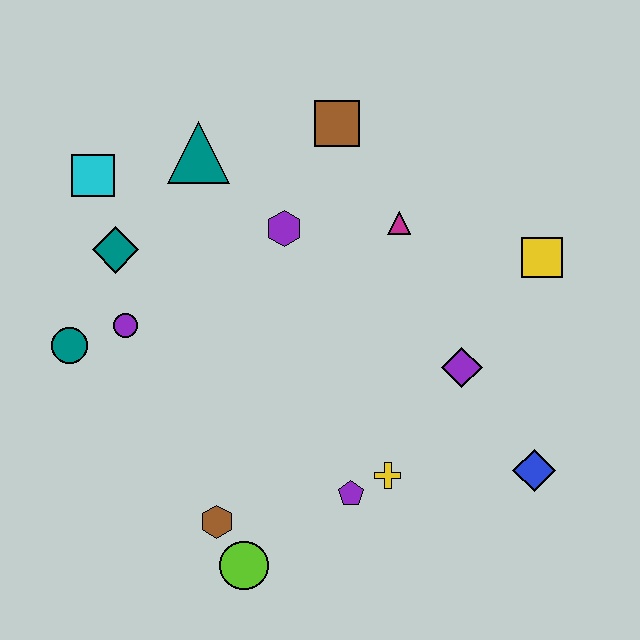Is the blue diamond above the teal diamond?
No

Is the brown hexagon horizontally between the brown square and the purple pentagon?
No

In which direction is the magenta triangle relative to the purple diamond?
The magenta triangle is above the purple diamond.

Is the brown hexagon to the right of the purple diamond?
No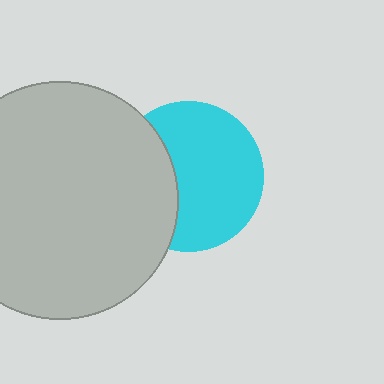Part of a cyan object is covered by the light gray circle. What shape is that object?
It is a circle.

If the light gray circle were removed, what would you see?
You would see the complete cyan circle.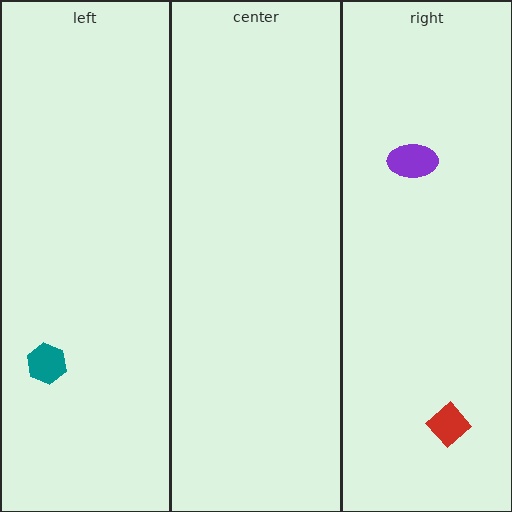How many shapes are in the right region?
2.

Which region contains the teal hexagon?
The left region.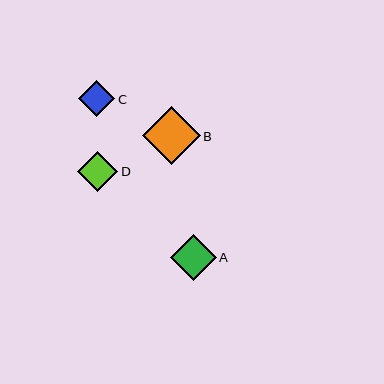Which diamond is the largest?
Diamond B is the largest with a size of approximately 58 pixels.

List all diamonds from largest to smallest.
From largest to smallest: B, A, D, C.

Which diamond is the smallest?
Diamond C is the smallest with a size of approximately 37 pixels.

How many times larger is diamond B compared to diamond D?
Diamond B is approximately 1.4 times the size of diamond D.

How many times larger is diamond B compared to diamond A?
Diamond B is approximately 1.3 times the size of diamond A.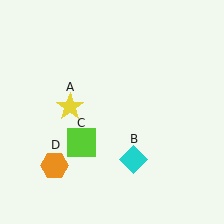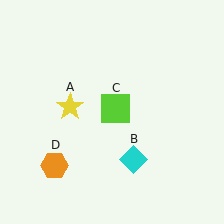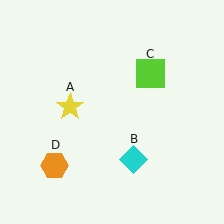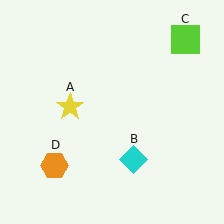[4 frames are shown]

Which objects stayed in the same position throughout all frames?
Yellow star (object A) and cyan diamond (object B) and orange hexagon (object D) remained stationary.